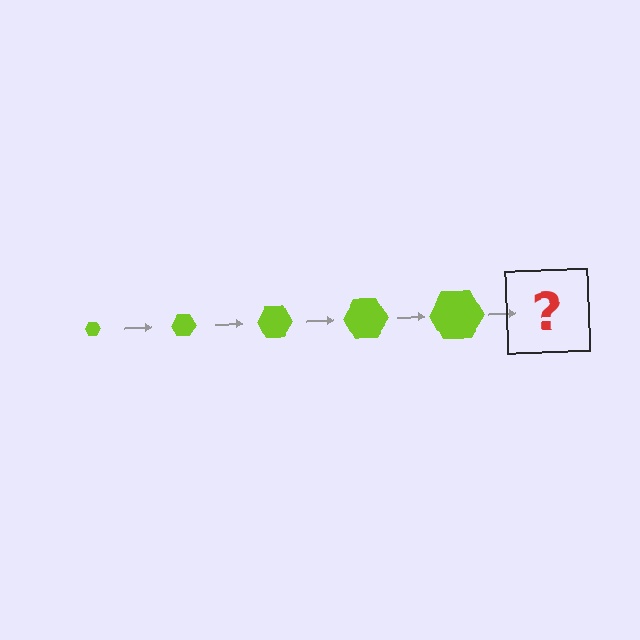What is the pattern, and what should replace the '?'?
The pattern is that the hexagon gets progressively larger each step. The '?' should be a lime hexagon, larger than the previous one.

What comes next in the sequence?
The next element should be a lime hexagon, larger than the previous one.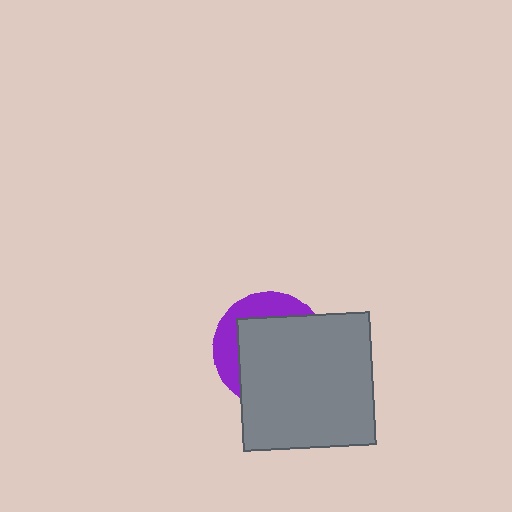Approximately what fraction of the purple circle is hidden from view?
Roughly 68% of the purple circle is hidden behind the gray square.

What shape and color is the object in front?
The object in front is a gray square.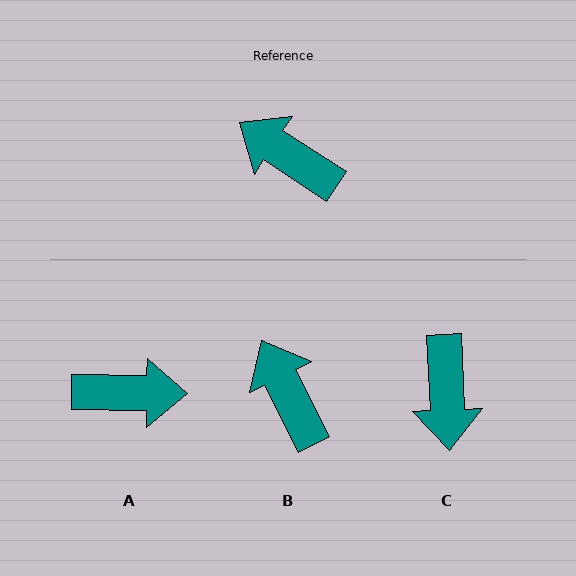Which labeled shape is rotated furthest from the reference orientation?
A, about 148 degrees away.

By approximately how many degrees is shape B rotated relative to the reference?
Approximately 30 degrees clockwise.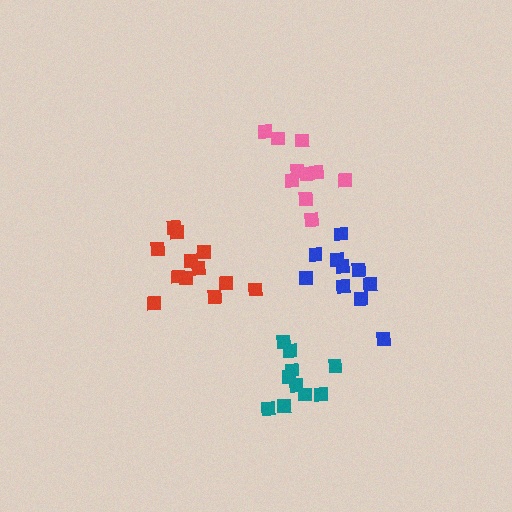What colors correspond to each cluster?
The clusters are colored: red, teal, pink, blue.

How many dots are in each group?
Group 1: 12 dots, Group 2: 10 dots, Group 3: 10 dots, Group 4: 10 dots (42 total).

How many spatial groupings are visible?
There are 4 spatial groupings.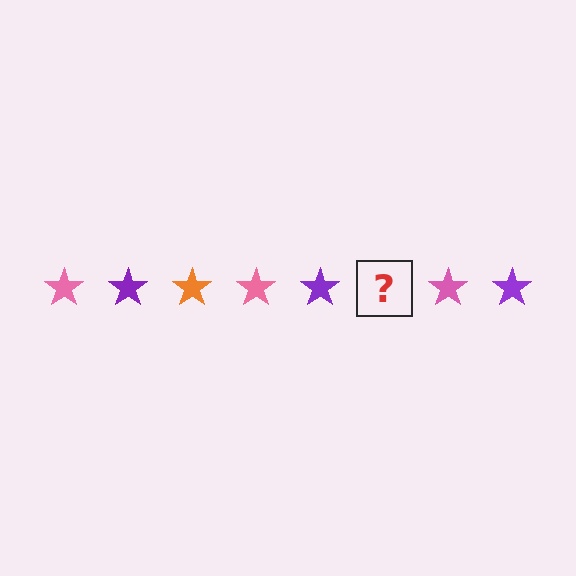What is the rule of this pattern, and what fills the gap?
The rule is that the pattern cycles through pink, purple, orange stars. The gap should be filled with an orange star.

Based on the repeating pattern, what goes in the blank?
The blank should be an orange star.